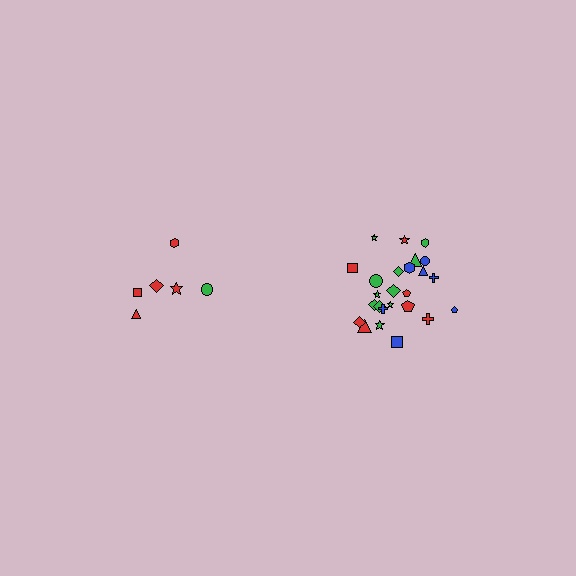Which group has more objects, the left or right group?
The right group.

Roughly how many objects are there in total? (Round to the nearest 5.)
Roughly 30 objects in total.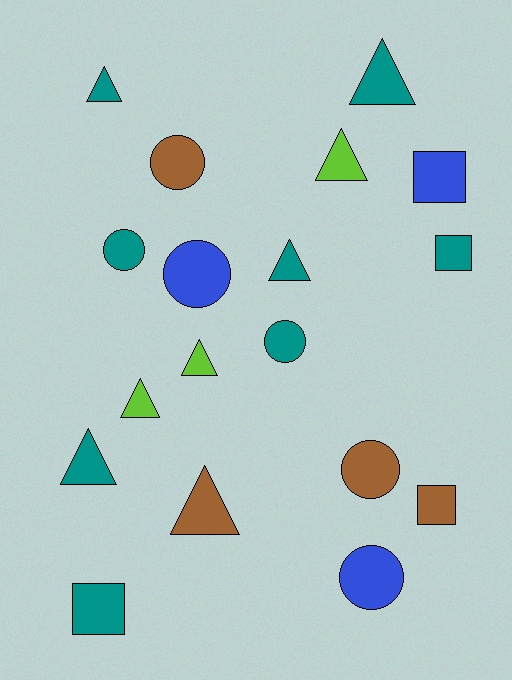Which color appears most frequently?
Teal, with 8 objects.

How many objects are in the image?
There are 18 objects.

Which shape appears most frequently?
Triangle, with 8 objects.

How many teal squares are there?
There are 2 teal squares.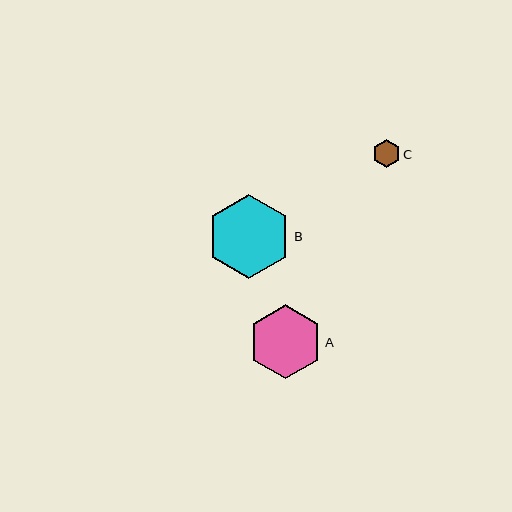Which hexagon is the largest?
Hexagon B is the largest with a size of approximately 84 pixels.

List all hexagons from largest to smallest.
From largest to smallest: B, A, C.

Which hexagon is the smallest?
Hexagon C is the smallest with a size of approximately 28 pixels.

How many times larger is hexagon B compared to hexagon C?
Hexagon B is approximately 3.0 times the size of hexagon C.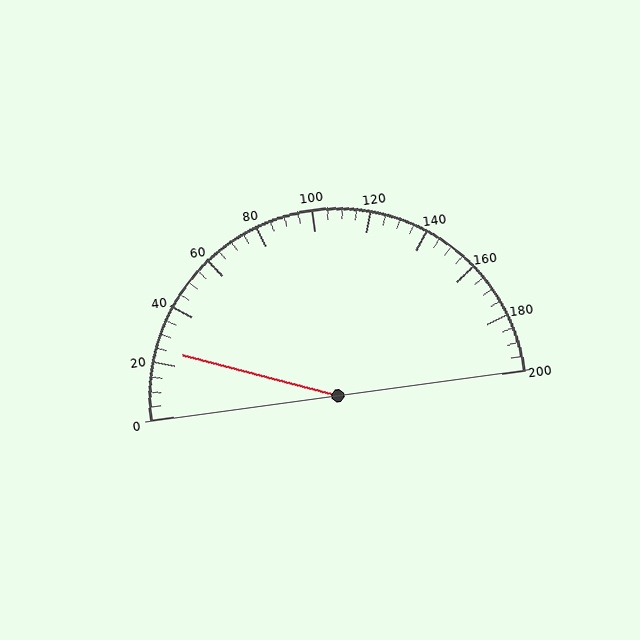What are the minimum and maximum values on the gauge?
The gauge ranges from 0 to 200.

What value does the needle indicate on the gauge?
The needle indicates approximately 25.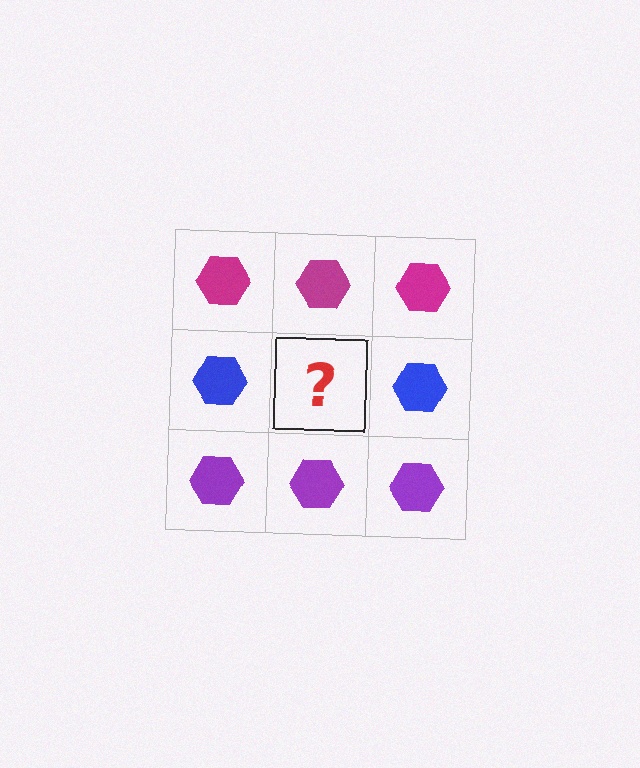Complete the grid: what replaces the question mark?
The question mark should be replaced with a blue hexagon.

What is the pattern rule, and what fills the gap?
The rule is that each row has a consistent color. The gap should be filled with a blue hexagon.